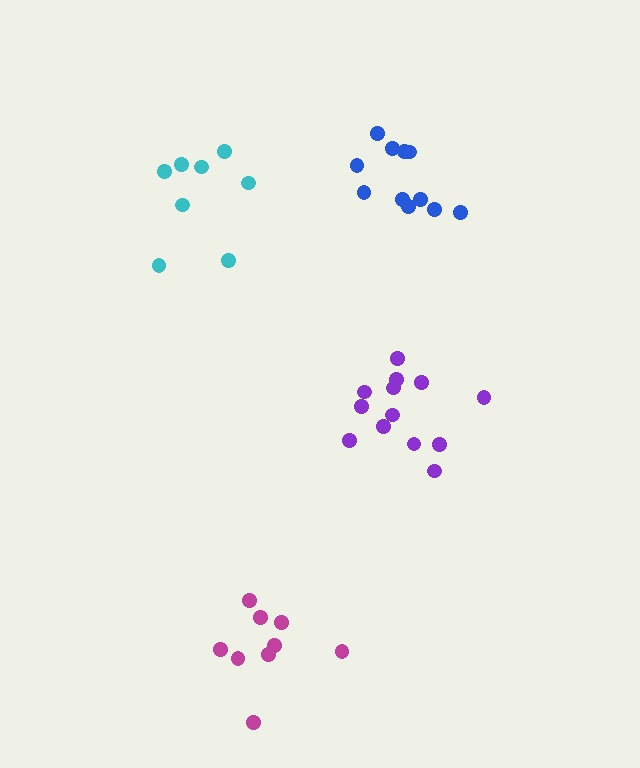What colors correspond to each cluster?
The clusters are colored: blue, magenta, purple, cyan.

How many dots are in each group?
Group 1: 11 dots, Group 2: 9 dots, Group 3: 13 dots, Group 4: 8 dots (41 total).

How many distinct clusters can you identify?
There are 4 distinct clusters.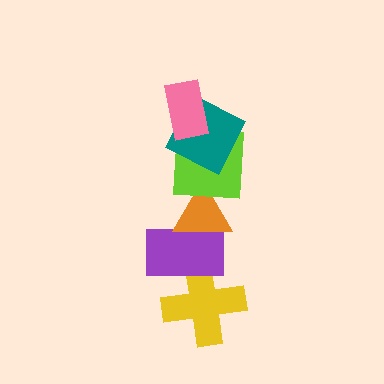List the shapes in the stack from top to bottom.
From top to bottom: the pink rectangle, the teal square, the lime square, the orange triangle, the purple rectangle, the yellow cross.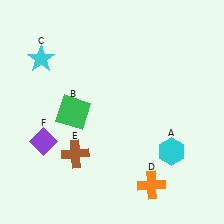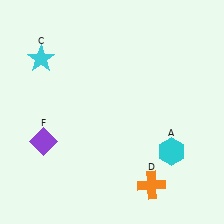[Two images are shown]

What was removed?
The brown cross (E), the green square (B) were removed in Image 2.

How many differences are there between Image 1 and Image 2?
There are 2 differences between the two images.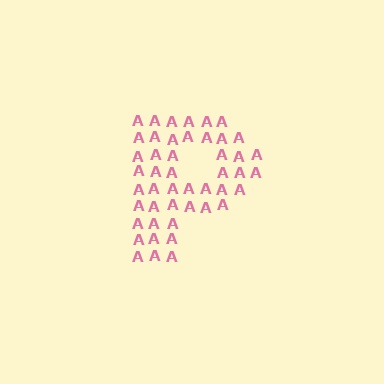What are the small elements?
The small elements are letter A's.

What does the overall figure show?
The overall figure shows the letter P.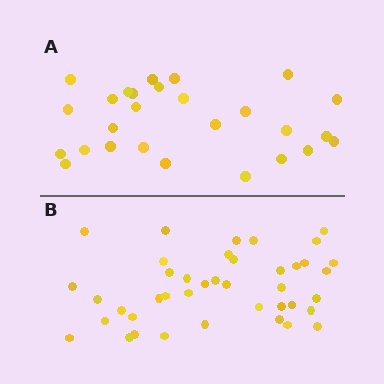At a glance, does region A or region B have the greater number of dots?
Region B (the bottom region) has more dots.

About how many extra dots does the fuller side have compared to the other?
Region B has approximately 15 more dots than region A.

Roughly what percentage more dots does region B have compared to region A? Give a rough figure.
About 50% more.